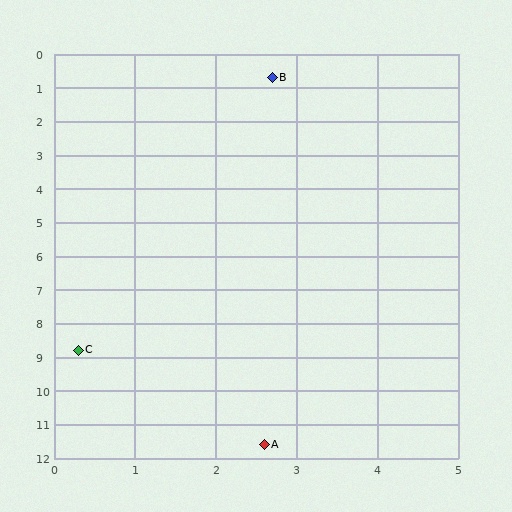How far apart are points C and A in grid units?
Points C and A are about 3.6 grid units apart.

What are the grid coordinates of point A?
Point A is at approximately (2.6, 11.6).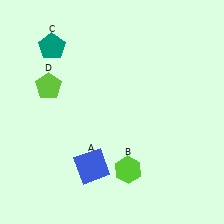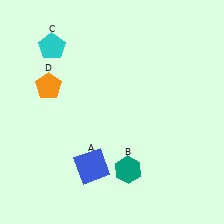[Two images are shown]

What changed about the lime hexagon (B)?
In Image 1, B is lime. In Image 2, it changed to teal.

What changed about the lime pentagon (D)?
In Image 1, D is lime. In Image 2, it changed to orange.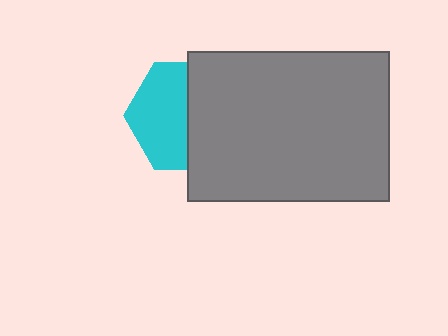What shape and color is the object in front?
The object in front is a gray rectangle.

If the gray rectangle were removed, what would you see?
You would see the complete cyan hexagon.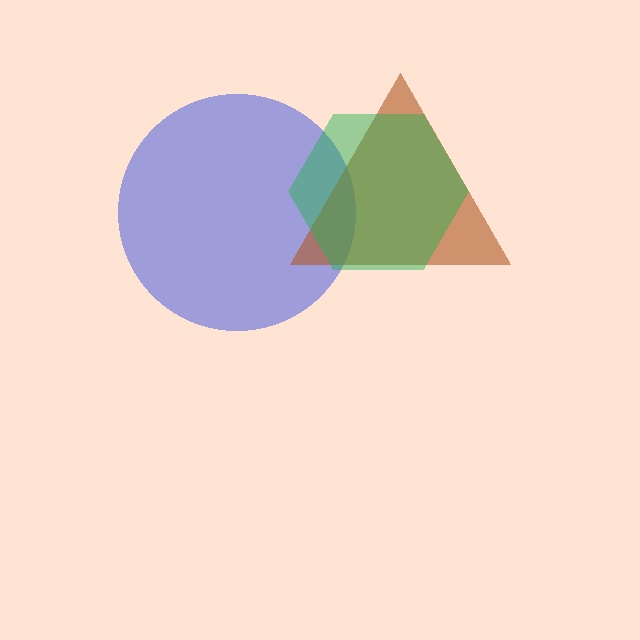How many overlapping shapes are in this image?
There are 3 overlapping shapes in the image.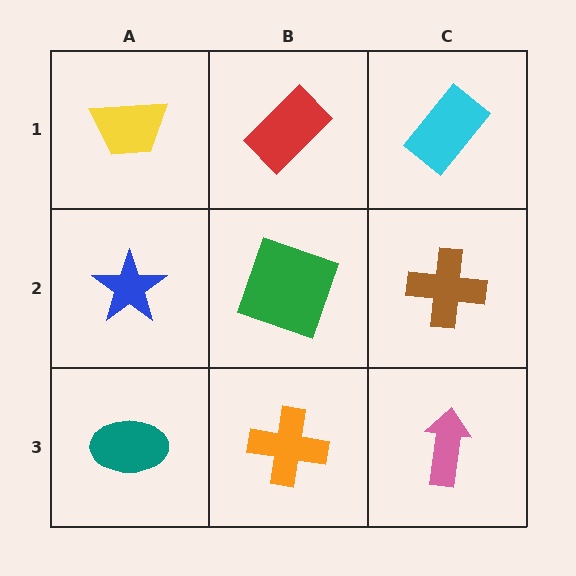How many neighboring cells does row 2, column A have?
3.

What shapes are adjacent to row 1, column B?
A green square (row 2, column B), a yellow trapezoid (row 1, column A), a cyan rectangle (row 1, column C).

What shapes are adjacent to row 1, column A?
A blue star (row 2, column A), a red rectangle (row 1, column B).